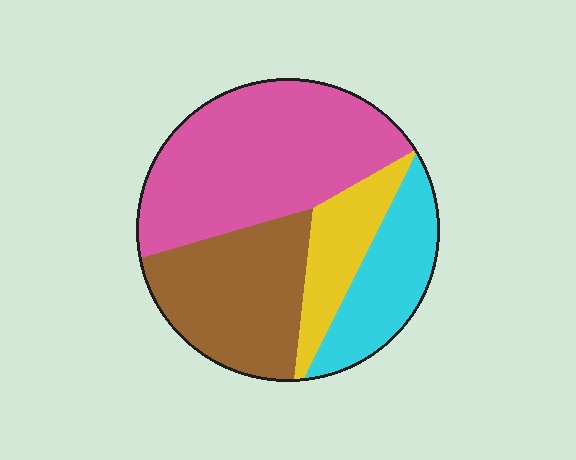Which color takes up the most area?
Pink, at roughly 40%.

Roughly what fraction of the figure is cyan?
Cyan takes up about one sixth (1/6) of the figure.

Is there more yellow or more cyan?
Cyan.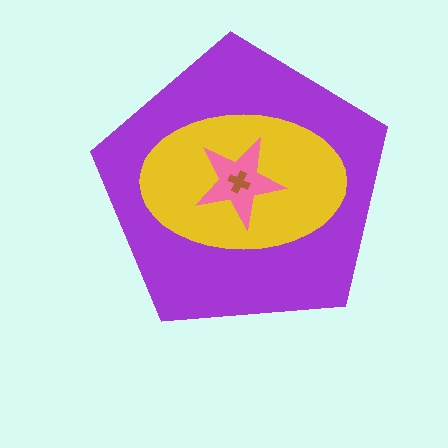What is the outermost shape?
The purple pentagon.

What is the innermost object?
The brown cross.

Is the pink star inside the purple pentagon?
Yes.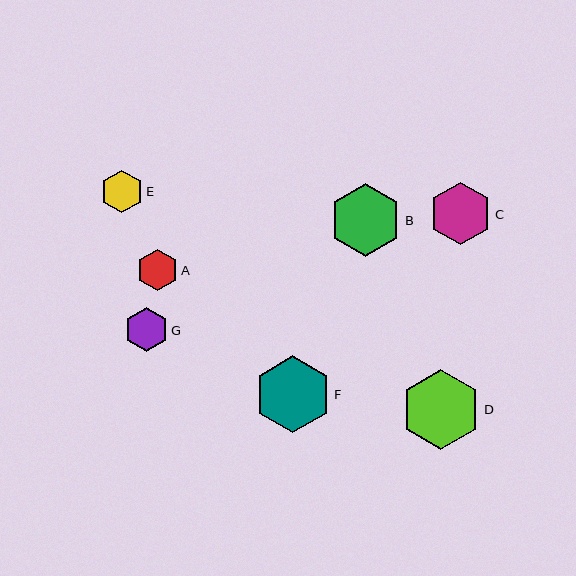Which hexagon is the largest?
Hexagon D is the largest with a size of approximately 80 pixels.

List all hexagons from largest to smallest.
From largest to smallest: D, F, B, C, G, E, A.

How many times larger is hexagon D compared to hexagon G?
Hexagon D is approximately 1.8 times the size of hexagon G.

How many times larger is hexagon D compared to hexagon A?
Hexagon D is approximately 1.9 times the size of hexagon A.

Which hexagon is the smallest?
Hexagon A is the smallest with a size of approximately 41 pixels.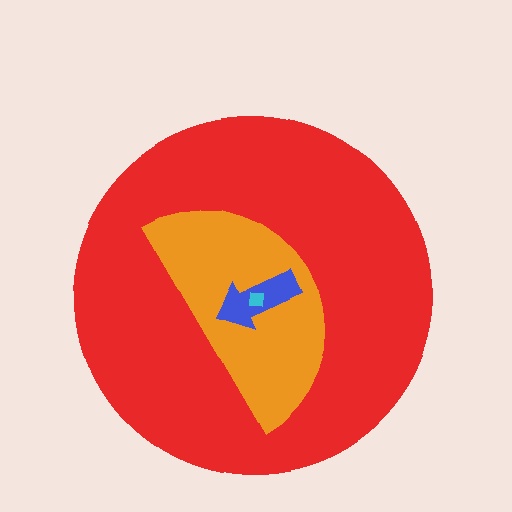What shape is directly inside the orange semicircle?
The blue arrow.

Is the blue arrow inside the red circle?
Yes.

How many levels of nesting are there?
4.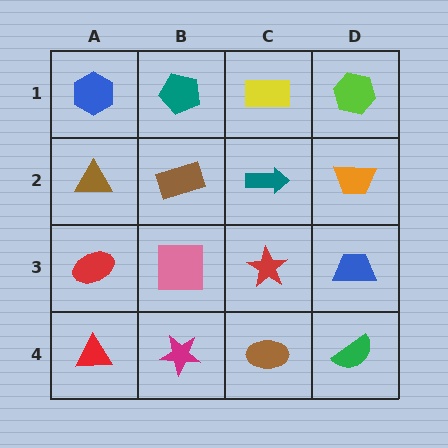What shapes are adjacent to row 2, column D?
A lime hexagon (row 1, column D), a blue trapezoid (row 3, column D), a teal arrow (row 2, column C).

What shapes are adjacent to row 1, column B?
A brown rectangle (row 2, column B), a blue hexagon (row 1, column A), a yellow rectangle (row 1, column C).